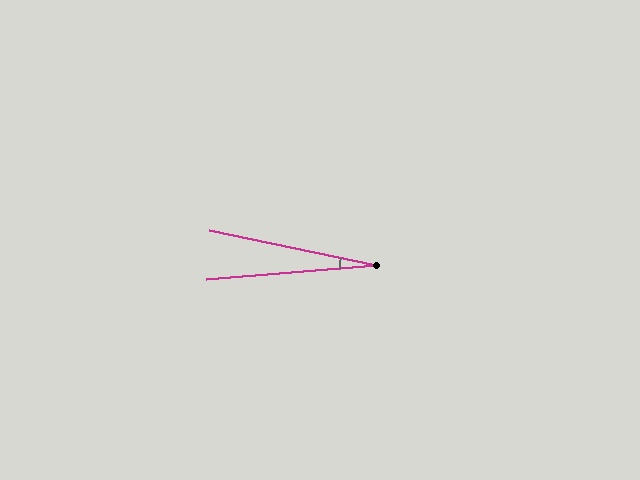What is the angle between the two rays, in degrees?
Approximately 16 degrees.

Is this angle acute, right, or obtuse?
It is acute.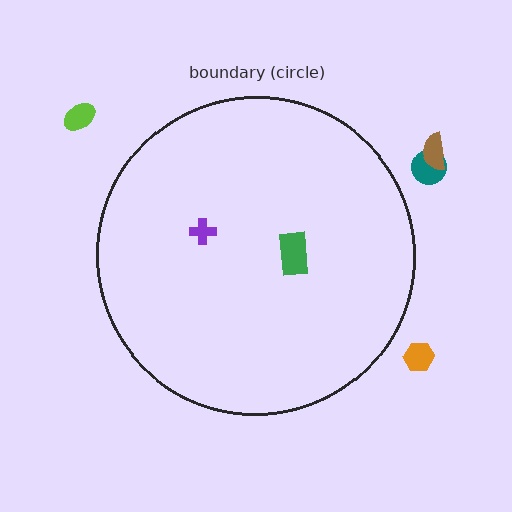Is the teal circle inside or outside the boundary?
Outside.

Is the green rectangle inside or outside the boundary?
Inside.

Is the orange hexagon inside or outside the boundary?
Outside.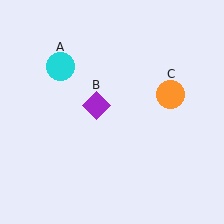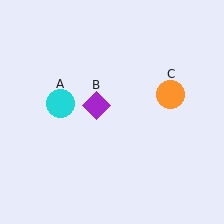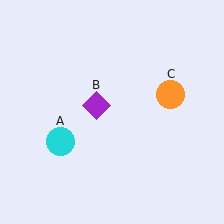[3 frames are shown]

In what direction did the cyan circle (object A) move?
The cyan circle (object A) moved down.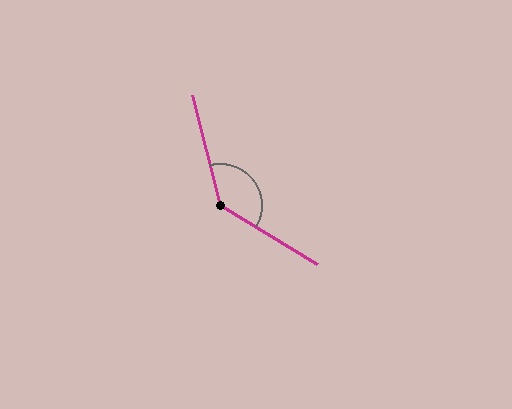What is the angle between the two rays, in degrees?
Approximately 135 degrees.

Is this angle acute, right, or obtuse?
It is obtuse.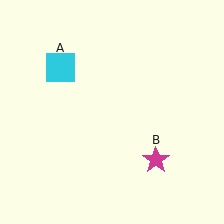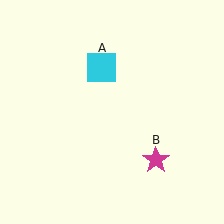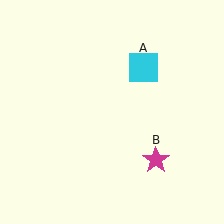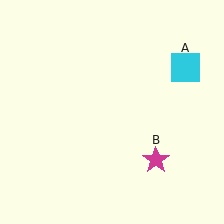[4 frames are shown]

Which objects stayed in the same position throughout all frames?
Magenta star (object B) remained stationary.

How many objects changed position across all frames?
1 object changed position: cyan square (object A).